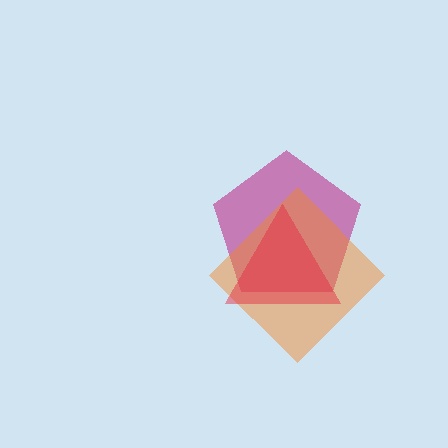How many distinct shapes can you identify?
There are 3 distinct shapes: a magenta pentagon, an orange diamond, a red triangle.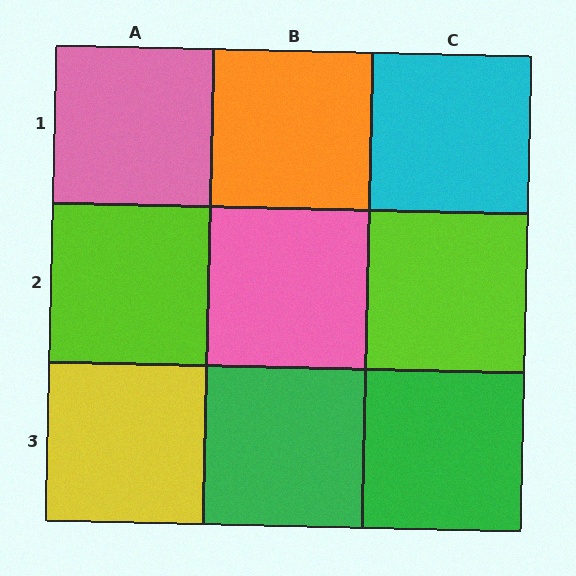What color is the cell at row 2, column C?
Lime.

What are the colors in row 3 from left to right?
Yellow, green, green.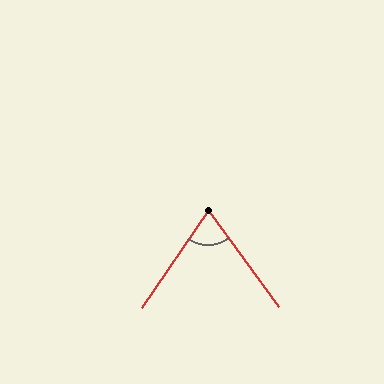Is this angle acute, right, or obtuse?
It is acute.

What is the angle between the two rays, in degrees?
Approximately 71 degrees.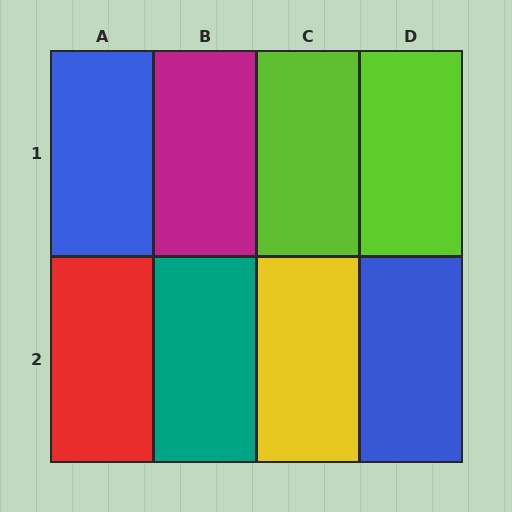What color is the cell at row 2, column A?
Red.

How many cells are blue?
2 cells are blue.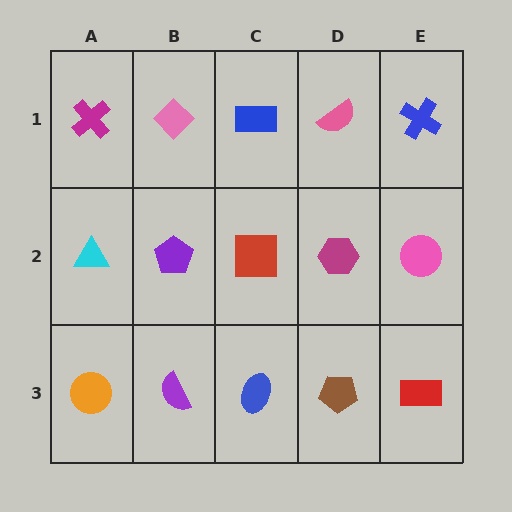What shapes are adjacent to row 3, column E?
A pink circle (row 2, column E), a brown pentagon (row 3, column D).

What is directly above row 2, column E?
A blue cross.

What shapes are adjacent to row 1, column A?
A cyan triangle (row 2, column A), a pink diamond (row 1, column B).